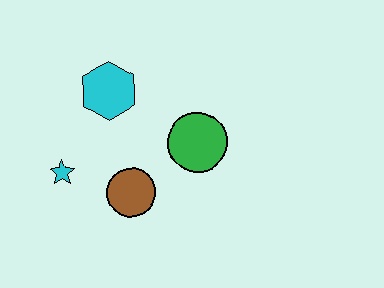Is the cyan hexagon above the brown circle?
Yes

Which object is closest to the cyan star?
The brown circle is closest to the cyan star.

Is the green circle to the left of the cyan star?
No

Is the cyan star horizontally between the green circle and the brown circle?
No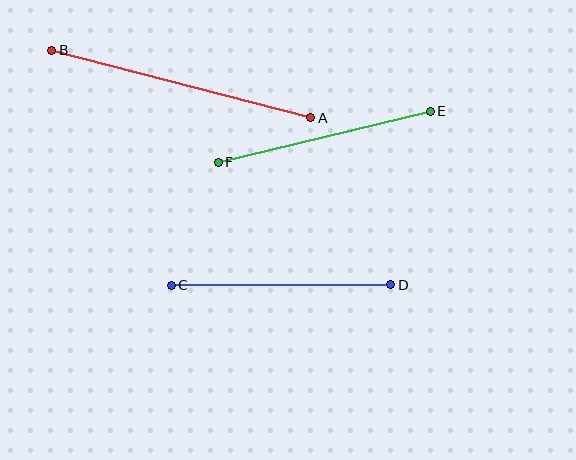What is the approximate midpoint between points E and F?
The midpoint is at approximately (324, 137) pixels.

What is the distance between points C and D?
The distance is approximately 220 pixels.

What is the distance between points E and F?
The distance is approximately 218 pixels.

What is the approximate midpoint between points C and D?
The midpoint is at approximately (281, 285) pixels.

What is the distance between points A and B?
The distance is approximately 267 pixels.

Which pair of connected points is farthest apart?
Points A and B are farthest apart.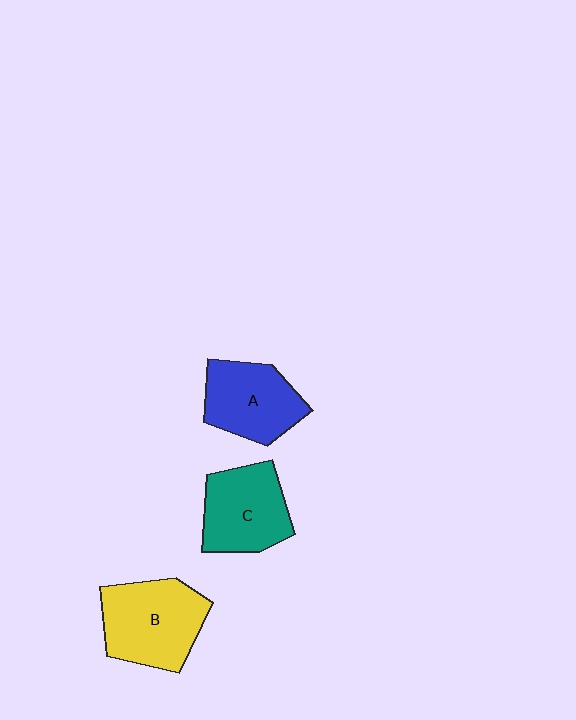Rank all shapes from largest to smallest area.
From largest to smallest: B (yellow), C (teal), A (blue).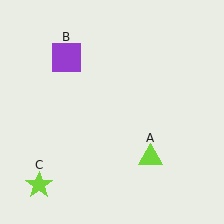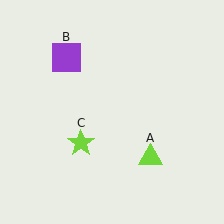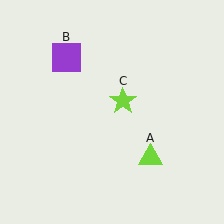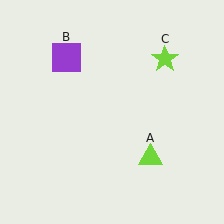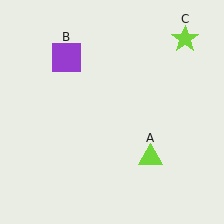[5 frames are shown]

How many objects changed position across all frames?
1 object changed position: lime star (object C).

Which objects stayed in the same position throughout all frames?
Lime triangle (object A) and purple square (object B) remained stationary.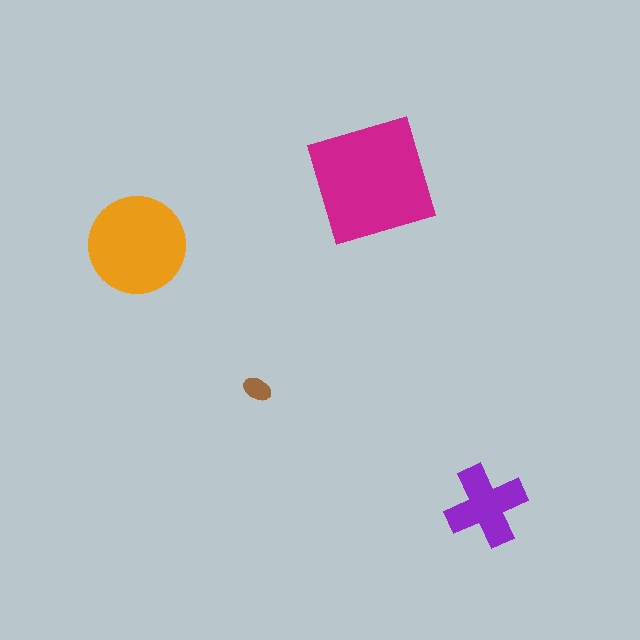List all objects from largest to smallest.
The magenta square, the orange circle, the purple cross, the brown ellipse.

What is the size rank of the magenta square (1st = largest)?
1st.